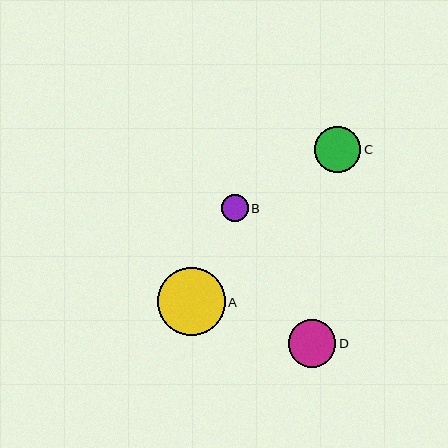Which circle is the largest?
Circle A is the largest with a size of approximately 68 pixels.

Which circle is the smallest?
Circle B is the smallest with a size of approximately 27 pixels.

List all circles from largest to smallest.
From largest to smallest: A, D, C, B.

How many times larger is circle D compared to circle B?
Circle D is approximately 1.8 times the size of circle B.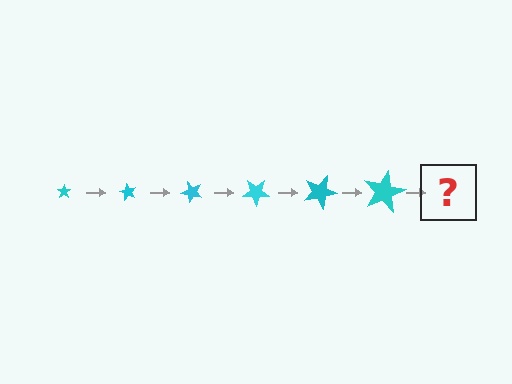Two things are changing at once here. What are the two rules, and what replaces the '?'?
The two rules are that the star grows larger each step and it rotates 60 degrees each step. The '?' should be a star, larger than the previous one and rotated 360 degrees from the start.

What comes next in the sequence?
The next element should be a star, larger than the previous one and rotated 360 degrees from the start.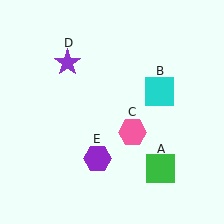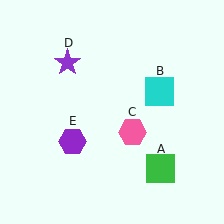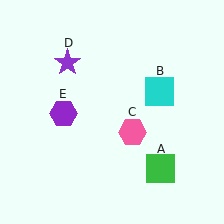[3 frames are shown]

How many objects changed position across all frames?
1 object changed position: purple hexagon (object E).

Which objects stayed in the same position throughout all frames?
Green square (object A) and cyan square (object B) and pink hexagon (object C) and purple star (object D) remained stationary.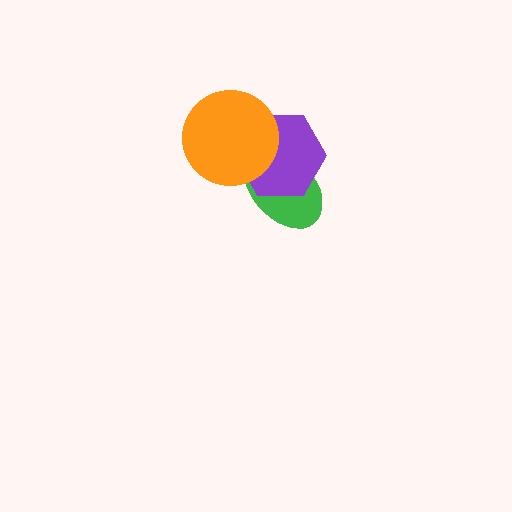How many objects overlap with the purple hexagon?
2 objects overlap with the purple hexagon.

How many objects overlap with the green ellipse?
2 objects overlap with the green ellipse.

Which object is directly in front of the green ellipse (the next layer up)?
The purple hexagon is directly in front of the green ellipse.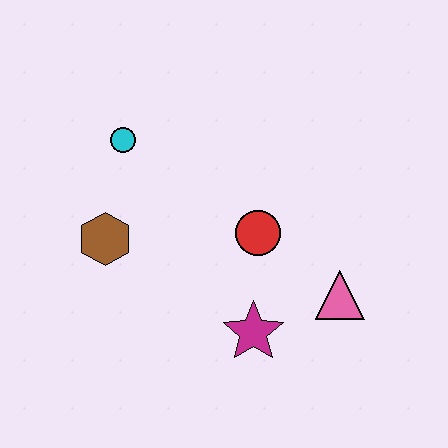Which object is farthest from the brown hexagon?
The pink triangle is farthest from the brown hexagon.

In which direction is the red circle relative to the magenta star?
The red circle is above the magenta star.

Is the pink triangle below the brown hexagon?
Yes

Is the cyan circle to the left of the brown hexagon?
No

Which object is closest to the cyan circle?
The brown hexagon is closest to the cyan circle.